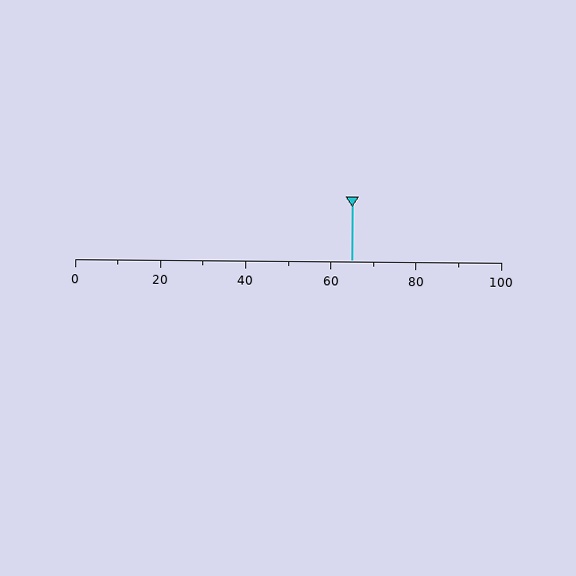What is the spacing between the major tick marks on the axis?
The major ticks are spaced 20 apart.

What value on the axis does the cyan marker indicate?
The marker indicates approximately 65.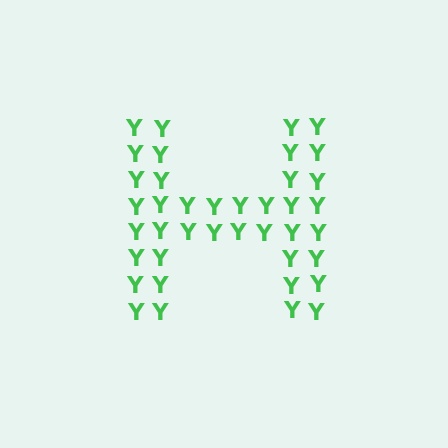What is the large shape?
The large shape is the letter H.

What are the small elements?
The small elements are letter Y's.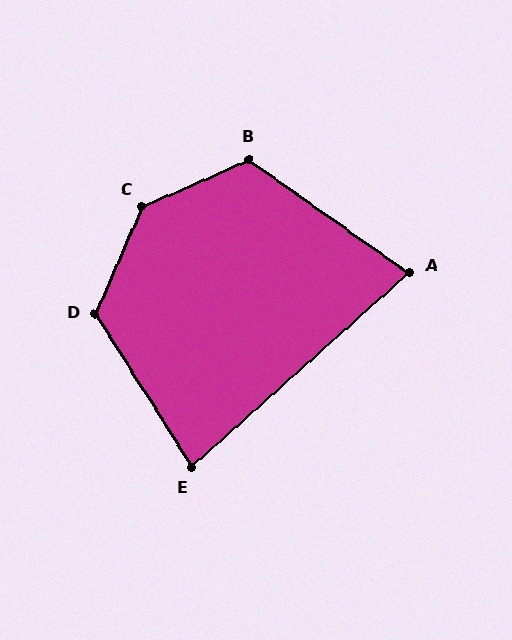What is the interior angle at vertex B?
Approximately 121 degrees (obtuse).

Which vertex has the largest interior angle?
C, at approximately 137 degrees.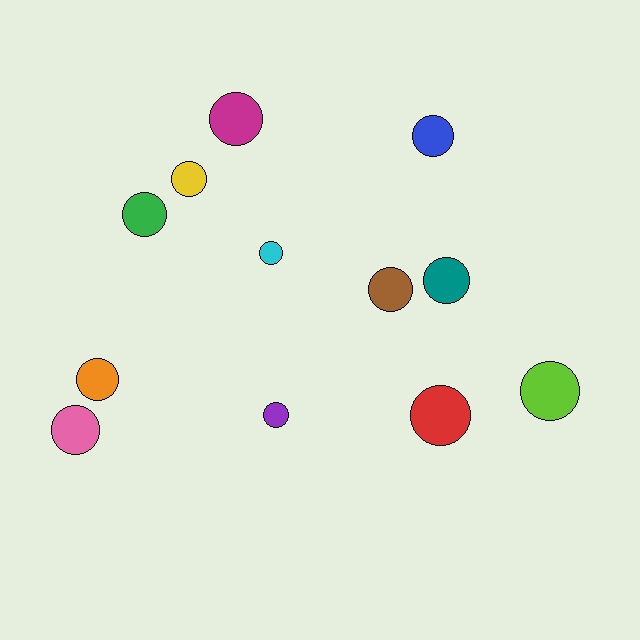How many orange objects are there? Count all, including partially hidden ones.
There is 1 orange object.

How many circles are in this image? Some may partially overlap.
There are 12 circles.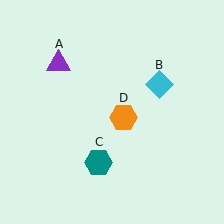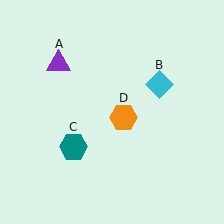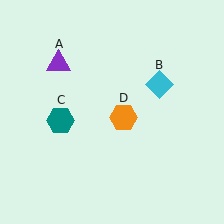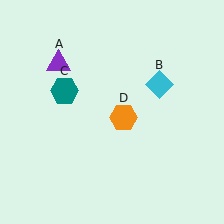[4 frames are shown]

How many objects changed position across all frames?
1 object changed position: teal hexagon (object C).